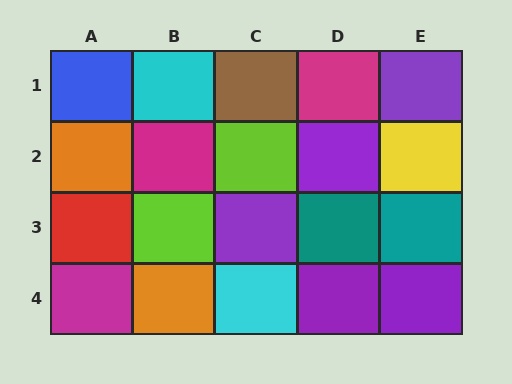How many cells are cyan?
2 cells are cyan.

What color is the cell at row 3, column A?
Red.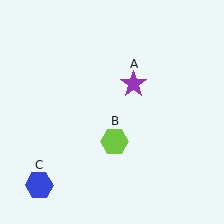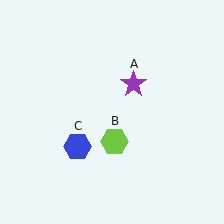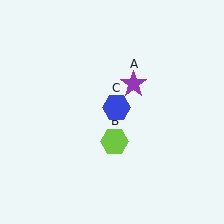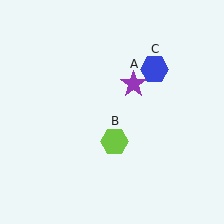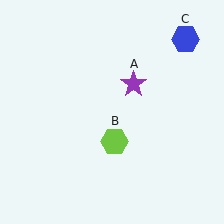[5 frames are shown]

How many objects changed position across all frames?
1 object changed position: blue hexagon (object C).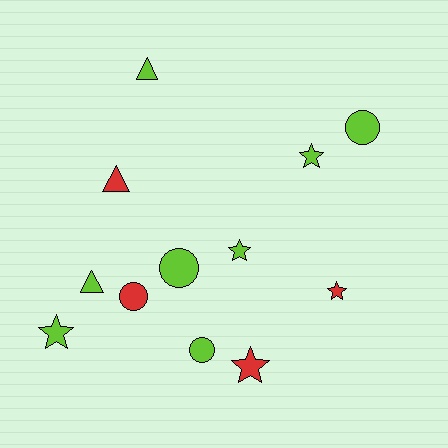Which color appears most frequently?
Lime, with 8 objects.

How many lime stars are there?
There are 3 lime stars.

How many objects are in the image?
There are 12 objects.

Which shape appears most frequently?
Star, with 5 objects.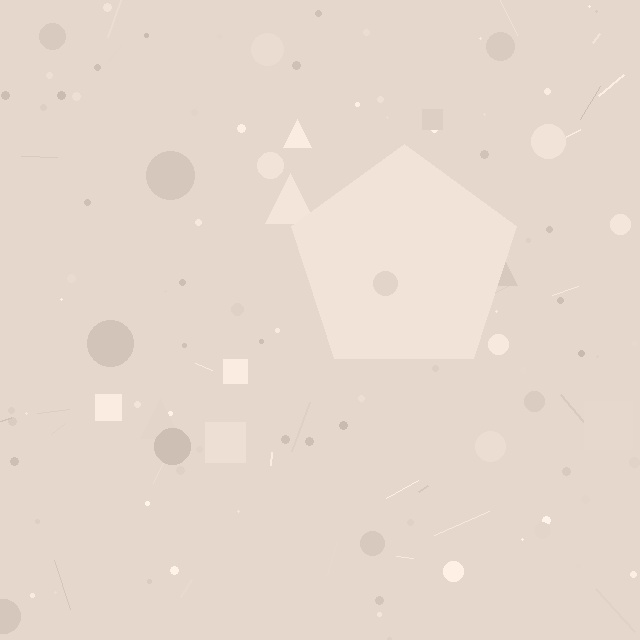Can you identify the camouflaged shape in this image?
The camouflaged shape is a pentagon.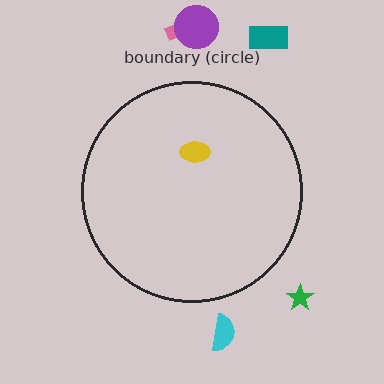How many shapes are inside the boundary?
1 inside, 5 outside.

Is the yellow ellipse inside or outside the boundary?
Inside.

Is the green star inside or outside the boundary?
Outside.